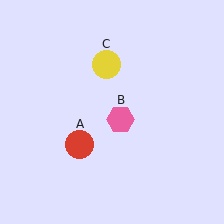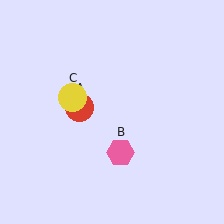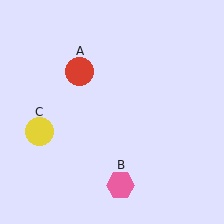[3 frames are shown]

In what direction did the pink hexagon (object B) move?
The pink hexagon (object B) moved down.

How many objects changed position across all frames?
3 objects changed position: red circle (object A), pink hexagon (object B), yellow circle (object C).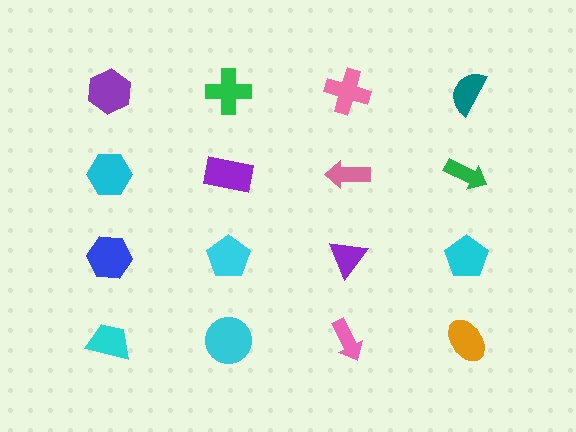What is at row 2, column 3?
A pink arrow.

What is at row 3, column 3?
A purple triangle.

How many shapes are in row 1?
4 shapes.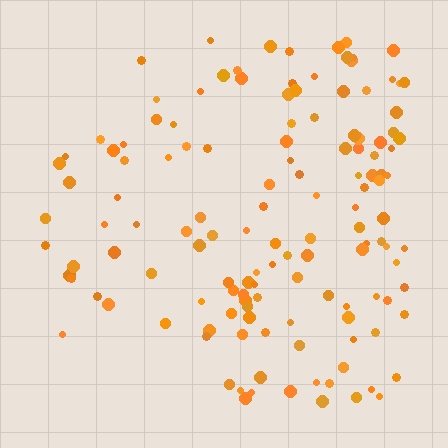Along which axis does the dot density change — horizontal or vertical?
Horizontal.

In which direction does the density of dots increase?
From left to right, with the right side densest.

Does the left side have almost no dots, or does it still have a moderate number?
Still a moderate number, just noticeably fewer than the right.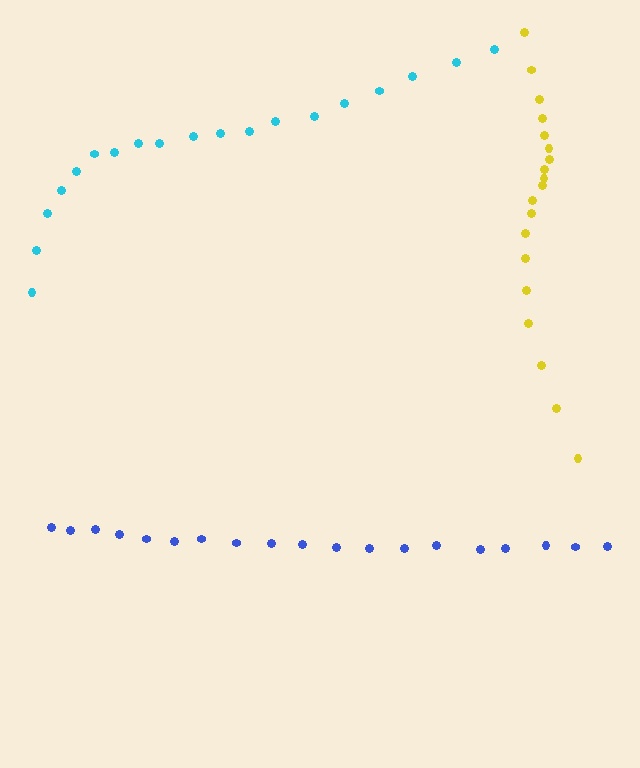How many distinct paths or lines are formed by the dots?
There are 3 distinct paths.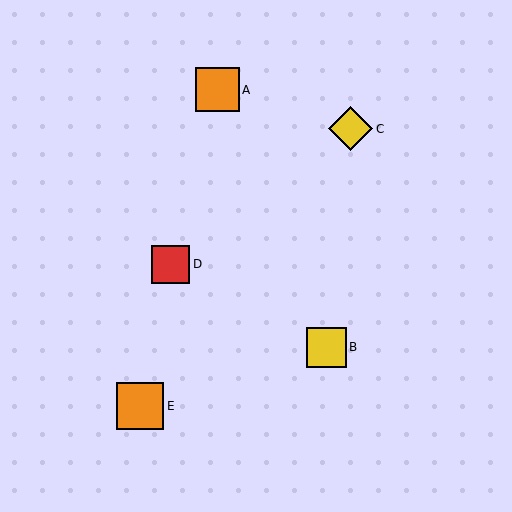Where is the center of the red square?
The center of the red square is at (170, 264).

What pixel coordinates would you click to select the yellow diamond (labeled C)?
Click at (351, 129) to select the yellow diamond C.